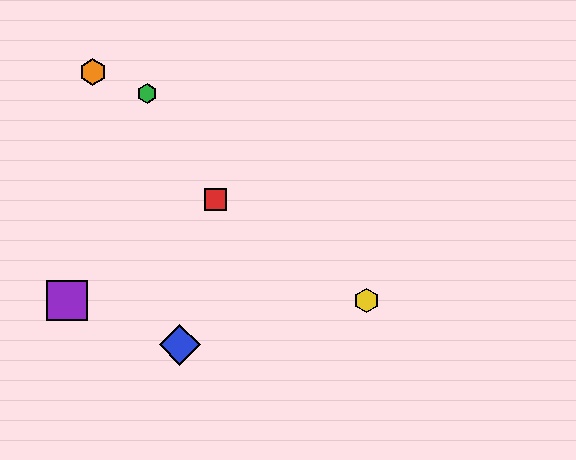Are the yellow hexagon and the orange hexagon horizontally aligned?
No, the yellow hexagon is at y≈300 and the orange hexagon is at y≈72.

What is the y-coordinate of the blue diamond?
The blue diamond is at y≈345.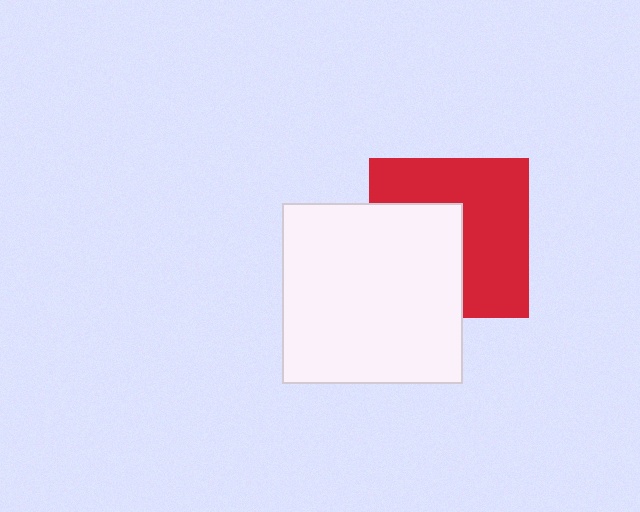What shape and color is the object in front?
The object in front is a white square.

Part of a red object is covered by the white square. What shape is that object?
It is a square.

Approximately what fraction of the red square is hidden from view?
Roughly 42% of the red square is hidden behind the white square.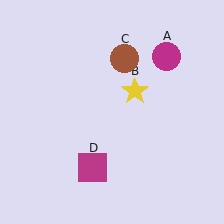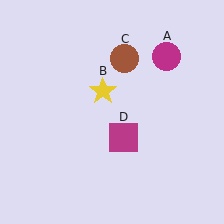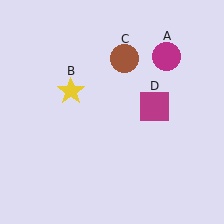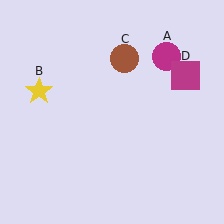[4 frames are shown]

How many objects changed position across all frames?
2 objects changed position: yellow star (object B), magenta square (object D).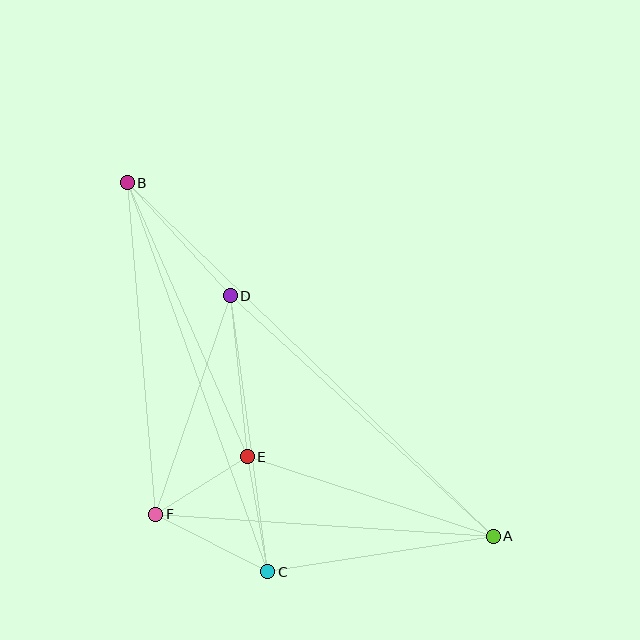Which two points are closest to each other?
Points E and F are closest to each other.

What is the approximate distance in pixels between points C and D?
The distance between C and D is approximately 279 pixels.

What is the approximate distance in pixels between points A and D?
The distance between A and D is approximately 357 pixels.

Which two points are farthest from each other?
Points A and B are farthest from each other.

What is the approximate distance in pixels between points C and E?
The distance between C and E is approximately 117 pixels.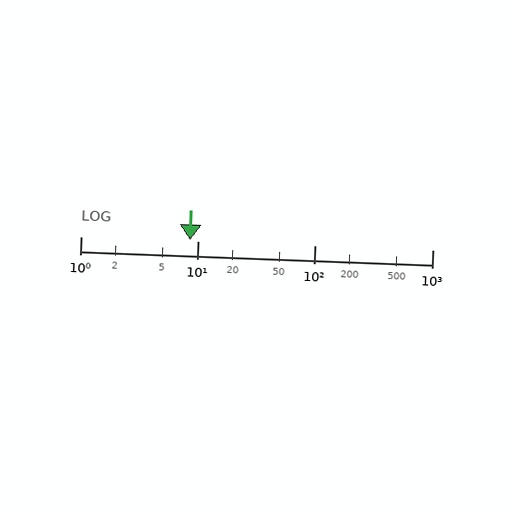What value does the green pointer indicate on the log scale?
The pointer indicates approximately 8.6.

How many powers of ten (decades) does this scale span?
The scale spans 3 decades, from 1 to 1000.